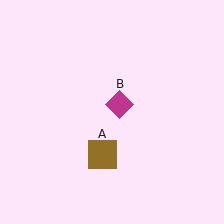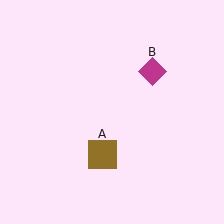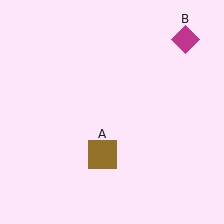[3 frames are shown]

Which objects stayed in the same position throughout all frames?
Brown square (object A) remained stationary.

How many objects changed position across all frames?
1 object changed position: magenta diamond (object B).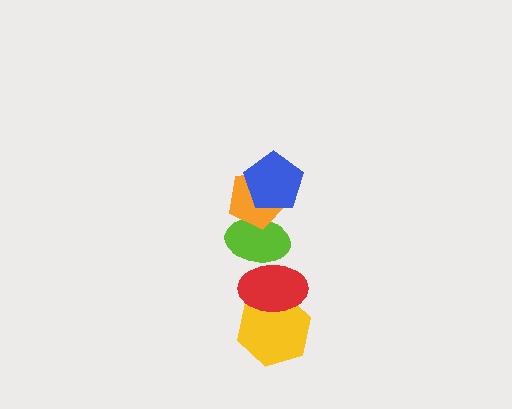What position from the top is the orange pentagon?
The orange pentagon is 2nd from the top.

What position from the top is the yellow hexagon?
The yellow hexagon is 5th from the top.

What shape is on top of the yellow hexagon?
The red ellipse is on top of the yellow hexagon.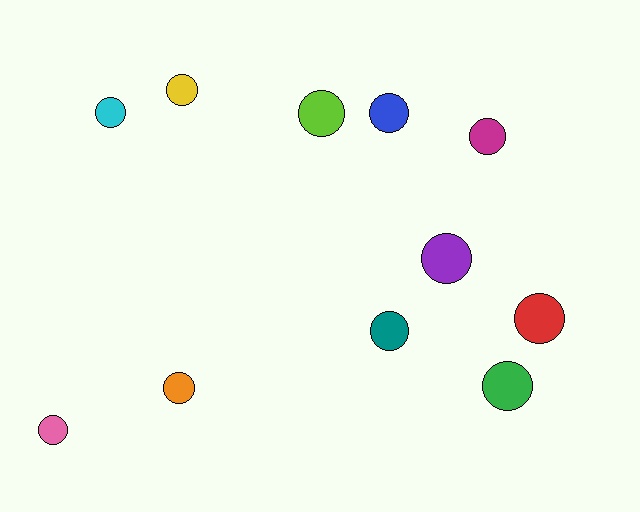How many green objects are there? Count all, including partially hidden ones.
There is 1 green object.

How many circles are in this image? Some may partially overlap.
There are 11 circles.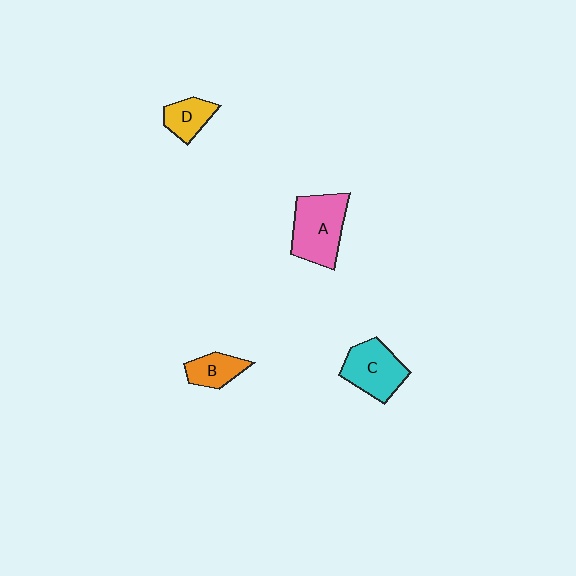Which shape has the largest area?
Shape A (pink).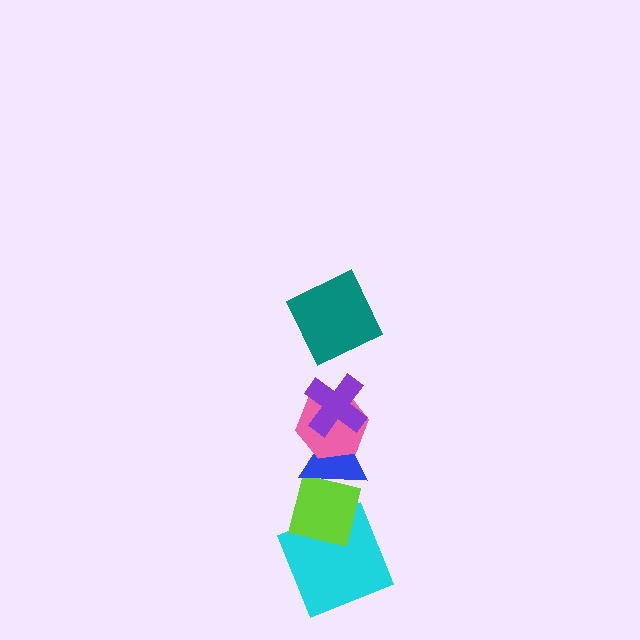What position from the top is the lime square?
The lime square is 5th from the top.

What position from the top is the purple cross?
The purple cross is 2nd from the top.